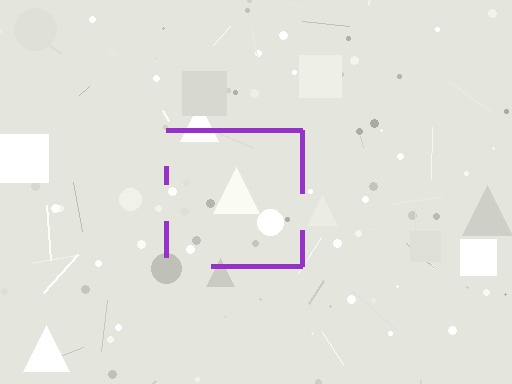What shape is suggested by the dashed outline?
The dashed outline suggests a square.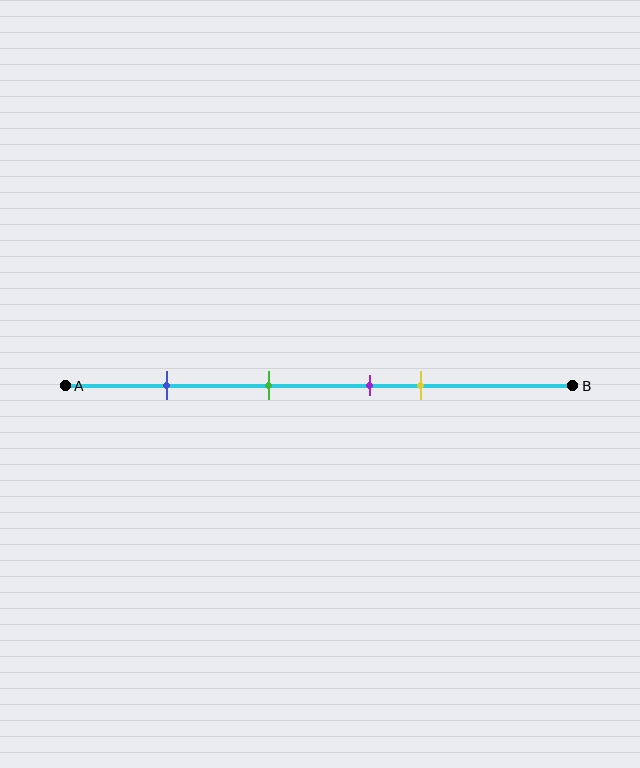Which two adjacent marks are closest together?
The purple and yellow marks are the closest adjacent pair.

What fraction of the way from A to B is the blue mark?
The blue mark is approximately 20% (0.2) of the way from A to B.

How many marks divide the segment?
There are 4 marks dividing the segment.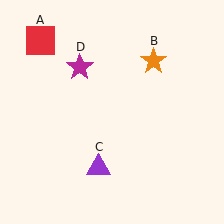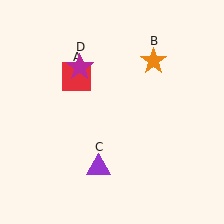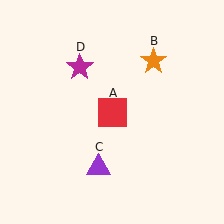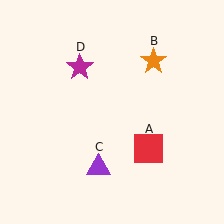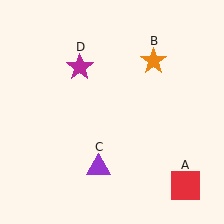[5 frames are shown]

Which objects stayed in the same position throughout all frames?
Orange star (object B) and purple triangle (object C) and magenta star (object D) remained stationary.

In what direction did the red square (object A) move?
The red square (object A) moved down and to the right.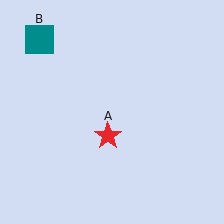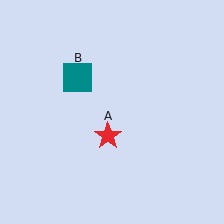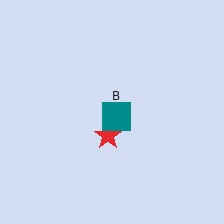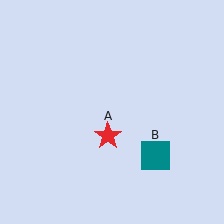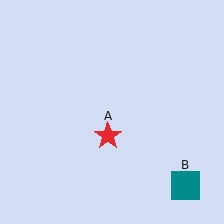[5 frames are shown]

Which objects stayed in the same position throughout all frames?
Red star (object A) remained stationary.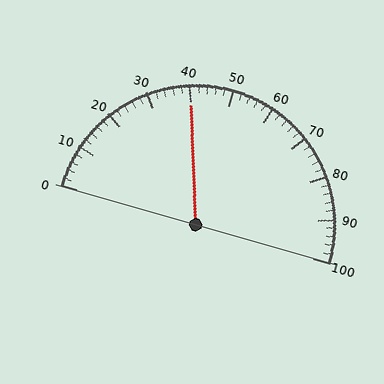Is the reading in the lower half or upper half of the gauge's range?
The reading is in the lower half of the range (0 to 100).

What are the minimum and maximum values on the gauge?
The gauge ranges from 0 to 100.